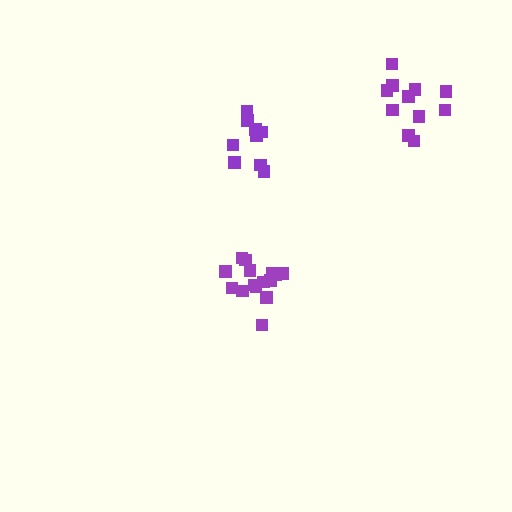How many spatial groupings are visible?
There are 3 spatial groupings.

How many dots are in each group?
Group 1: 11 dots, Group 2: 9 dots, Group 3: 15 dots (35 total).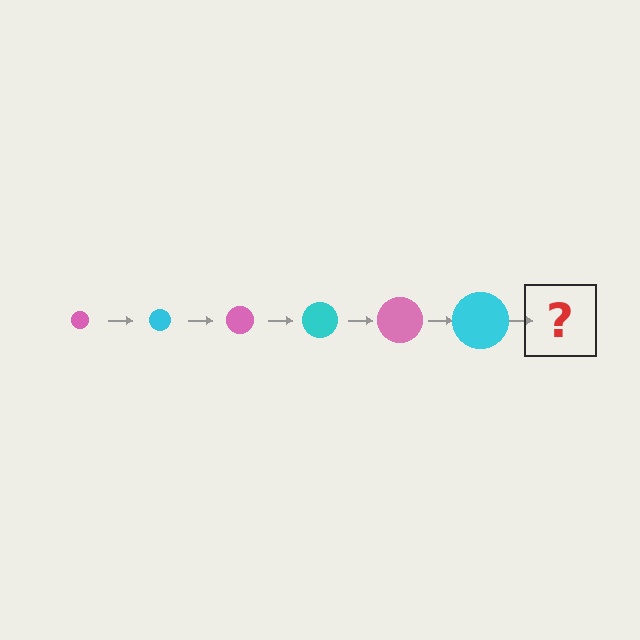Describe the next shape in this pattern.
It should be a pink circle, larger than the previous one.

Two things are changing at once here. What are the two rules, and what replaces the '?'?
The two rules are that the circle grows larger each step and the color cycles through pink and cyan. The '?' should be a pink circle, larger than the previous one.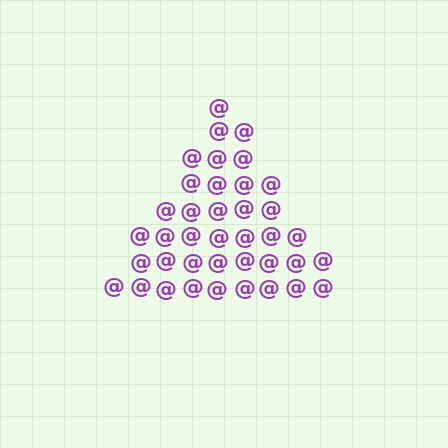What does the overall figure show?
The overall figure shows a triangle.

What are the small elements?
The small elements are at signs.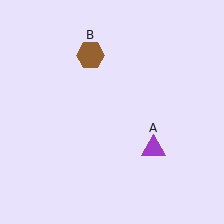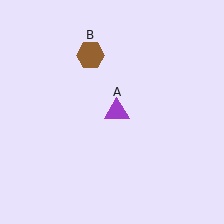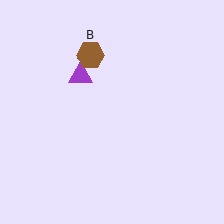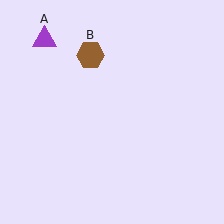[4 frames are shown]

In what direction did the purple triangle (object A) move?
The purple triangle (object A) moved up and to the left.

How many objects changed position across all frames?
1 object changed position: purple triangle (object A).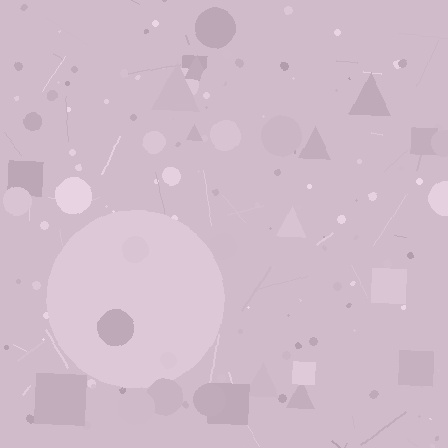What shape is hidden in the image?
A circle is hidden in the image.